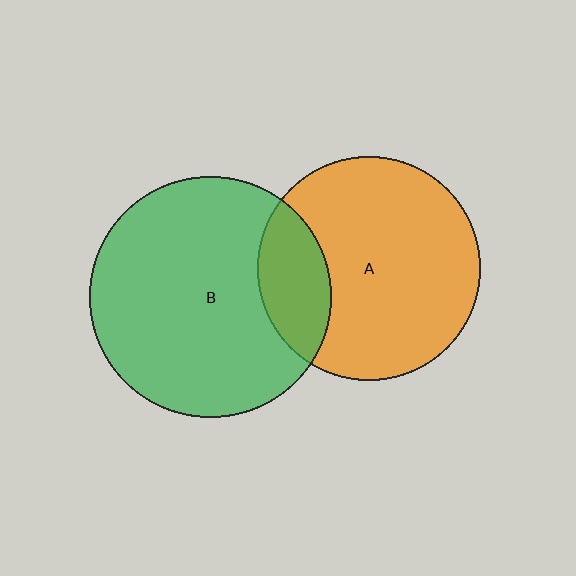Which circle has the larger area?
Circle B (green).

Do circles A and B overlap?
Yes.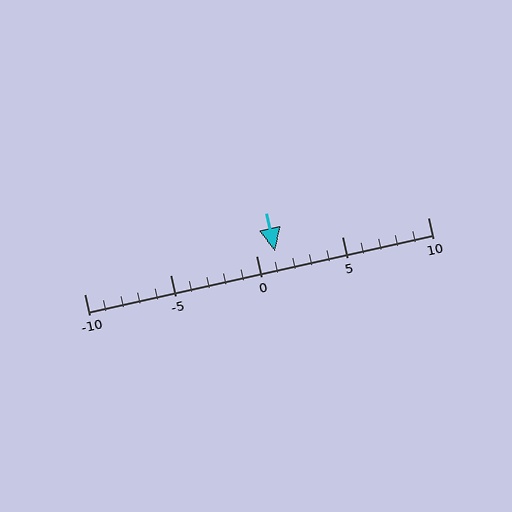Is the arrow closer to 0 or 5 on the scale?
The arrow is closer to 0.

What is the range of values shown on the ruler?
The ruler shows values from -10 to 10.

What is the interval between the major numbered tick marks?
The major tick marks are spaced 5 units apart.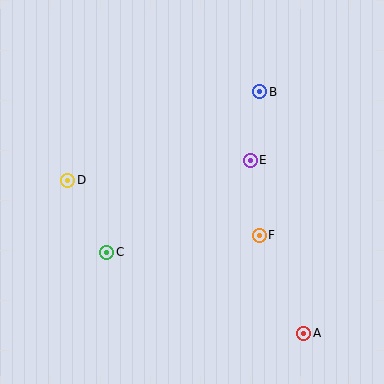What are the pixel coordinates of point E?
Point E is at (250, 160).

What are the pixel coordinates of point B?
Point B is at (260, 92).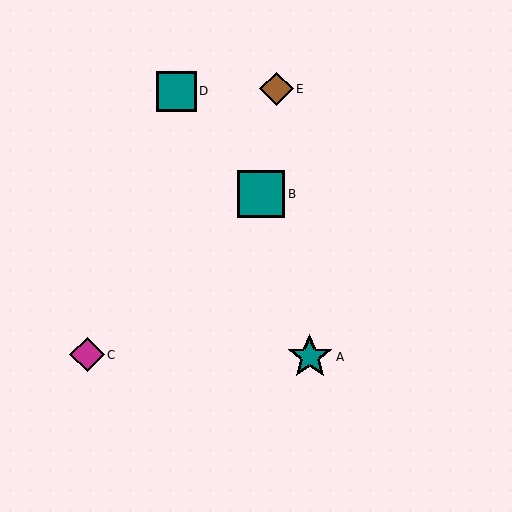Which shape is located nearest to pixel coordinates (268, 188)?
The teal square (labeled B) at (261, 194) is nearest to that location.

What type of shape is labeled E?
Shape E is a brown diamond.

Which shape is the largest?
The teal square (labeled B) is the largest.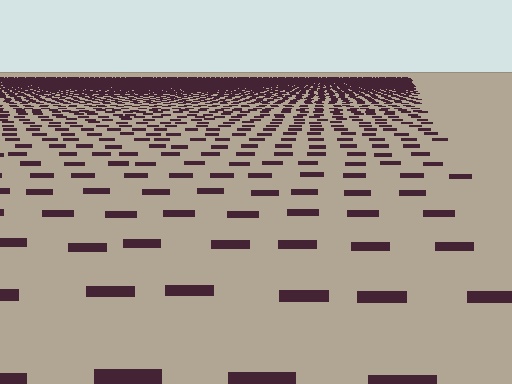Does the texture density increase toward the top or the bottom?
Density increases toward the top.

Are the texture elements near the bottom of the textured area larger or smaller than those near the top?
Larger. Near the bottom, elements are closer to the viewer and appear at a bigger on-screen size.